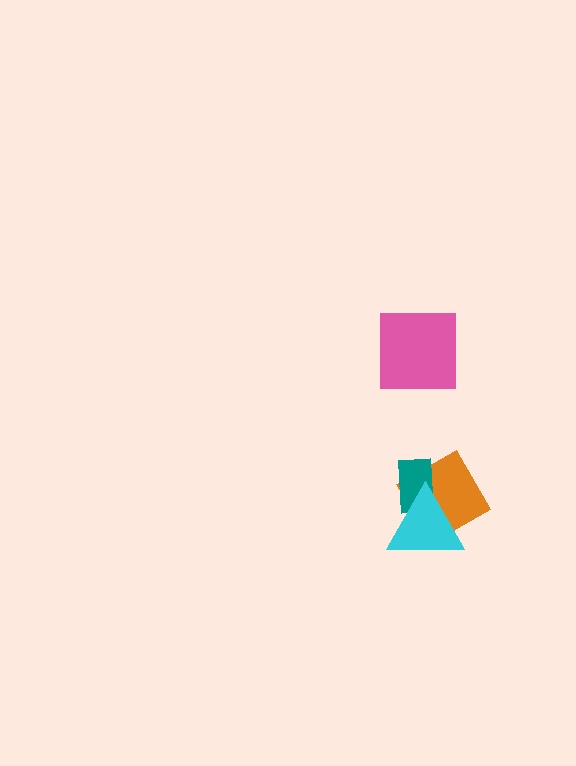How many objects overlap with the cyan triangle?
2 objects overlap with the cyan triangle.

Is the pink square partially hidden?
No, no other shape covers it.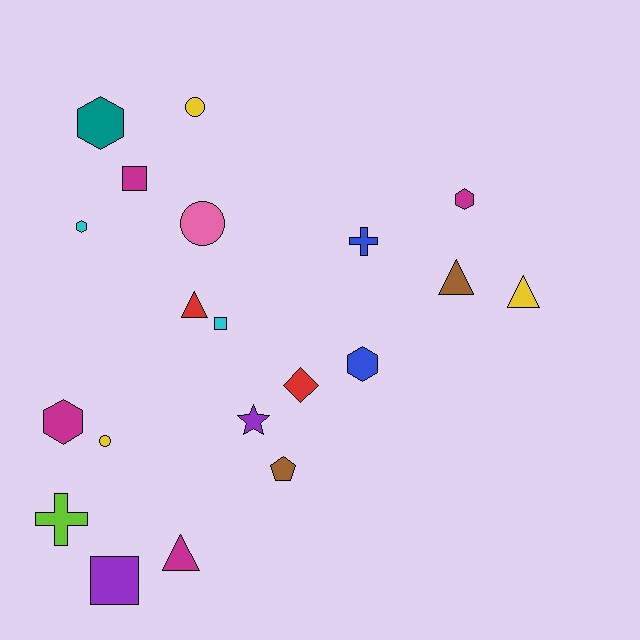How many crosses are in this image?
There are 2 crosses.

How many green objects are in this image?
There are no green objects.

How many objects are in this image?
There are 20 objects.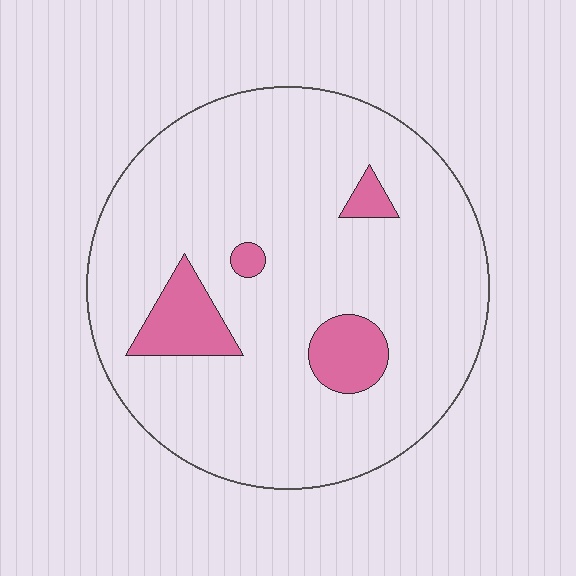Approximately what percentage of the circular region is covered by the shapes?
Approximately 10%.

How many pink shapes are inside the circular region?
4.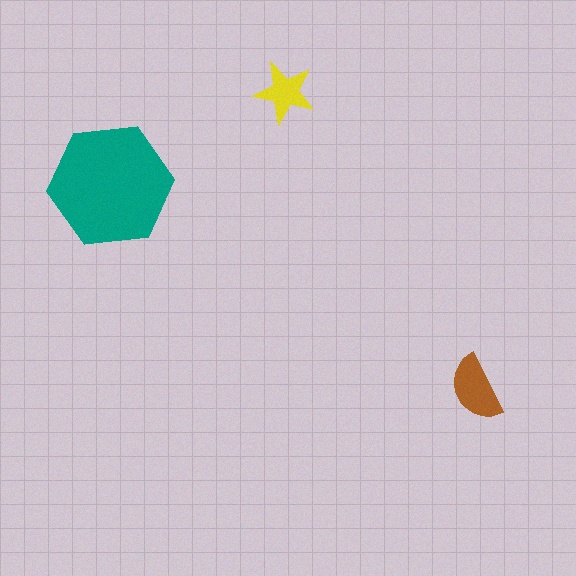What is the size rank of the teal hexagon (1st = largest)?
1st.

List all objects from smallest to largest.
The yellow star, the brown semicircle, the teal hexagon.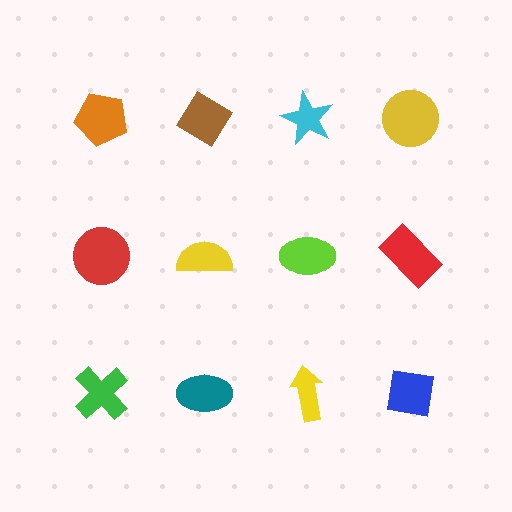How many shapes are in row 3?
4 shapes.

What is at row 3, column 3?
A yellow arrow.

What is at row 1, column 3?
A cyan star.